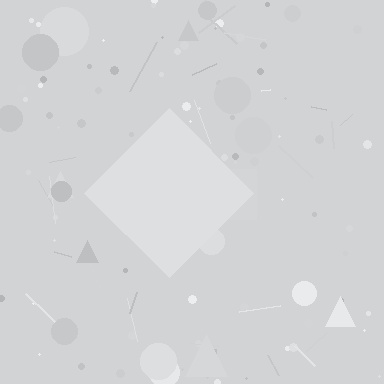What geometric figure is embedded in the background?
A diamond is embedded in the background.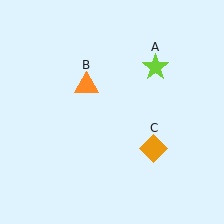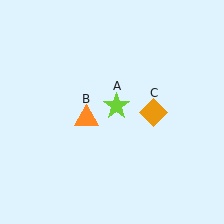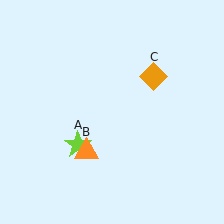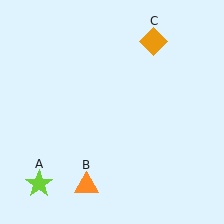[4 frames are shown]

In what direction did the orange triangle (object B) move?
The orange triangle (object B) moved down.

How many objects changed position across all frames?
3 objects changed position: lime star (object A), orange triangle (object B), orange diamond (object C).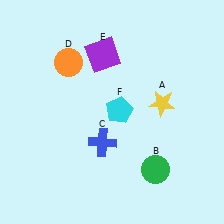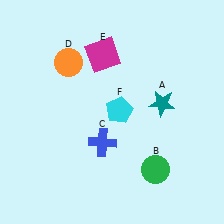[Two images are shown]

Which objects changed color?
A changed from yellow to teal. E changed from purple to magenta.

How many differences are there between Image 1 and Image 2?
There are 2 differences between the two images.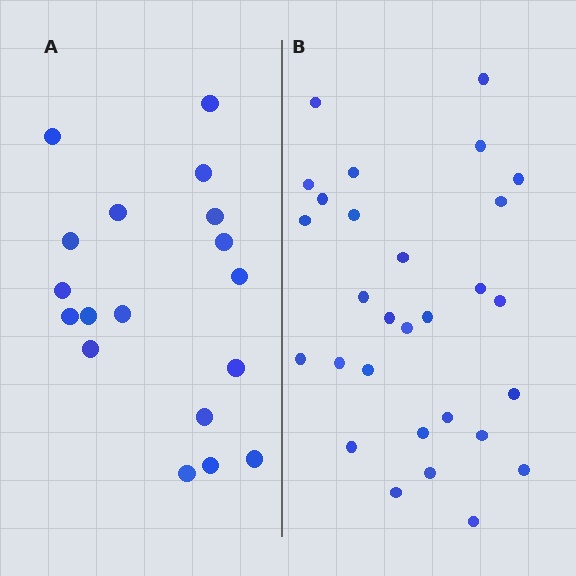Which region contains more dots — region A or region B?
Region B (the right region) has more dots.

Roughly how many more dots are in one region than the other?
Region B has roughly 12 or so more dots than region A.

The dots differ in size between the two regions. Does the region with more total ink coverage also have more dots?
No. Region A has more total ink coverage because its dots are larger, but region B actually contains more individual dots. Total area can be misleading — the number of items is what matters here.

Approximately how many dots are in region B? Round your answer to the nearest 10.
About 30 dots. (The exact count is 29, which rounds to 30.)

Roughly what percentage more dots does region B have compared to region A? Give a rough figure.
About 60% more.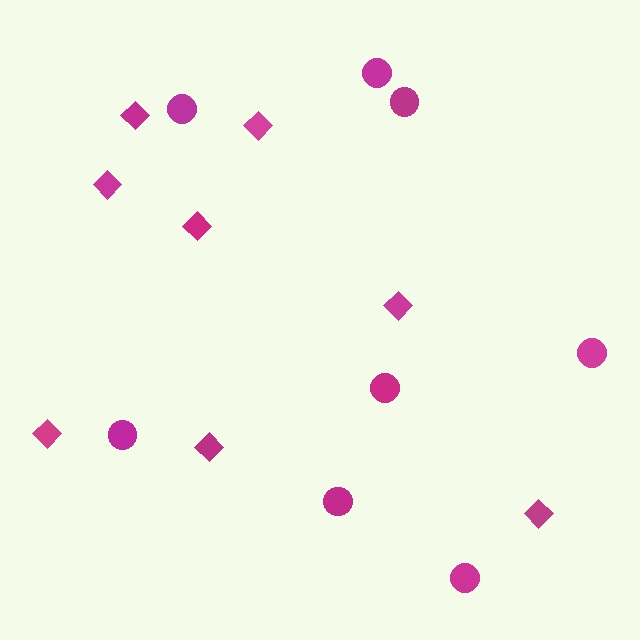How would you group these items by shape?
There are 2 groups: one group of circles (8) and one group of diamonds (8).